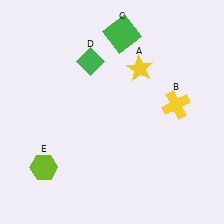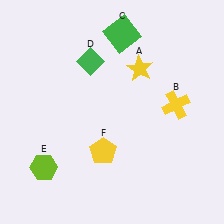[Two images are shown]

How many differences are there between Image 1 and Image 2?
There is 1 difference between the two images.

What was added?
A yellow pentagon (F) was added in Image 2.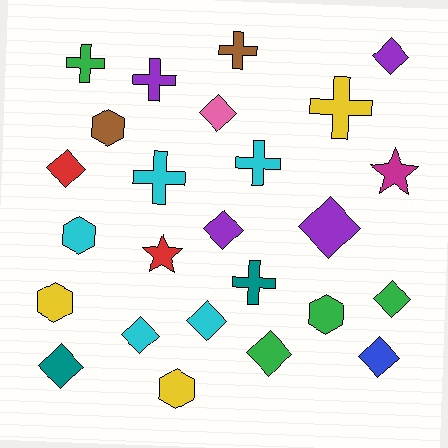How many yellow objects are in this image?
There are 3 yellow objects.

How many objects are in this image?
There are 25 objects.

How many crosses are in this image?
There are 7 crosses.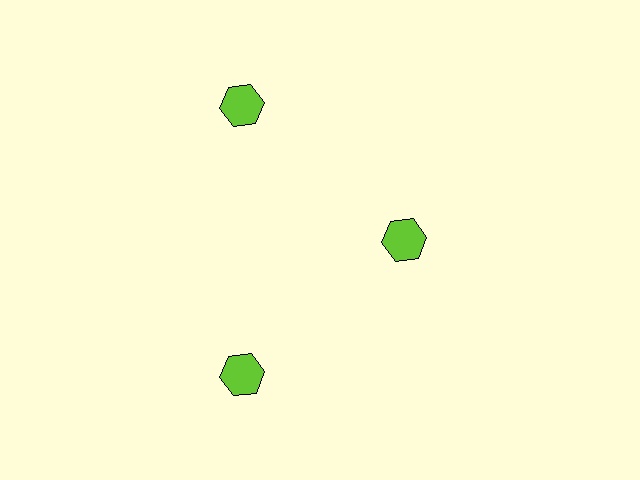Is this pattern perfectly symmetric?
No. The 3 lime hexagons are arranged in a ring, but one element near the 3 o'clock position is pulled inward toward the center, breaking the 3-fold rotational symmetry.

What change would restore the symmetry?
The symmetry would be restored by moving it outward, back onto the ring so that all 3 hexagons sit at equal angles and equal distance from the center.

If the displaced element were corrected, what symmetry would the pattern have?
It would have 3-fold rotational symmetry — the pattern would map onto itself every 120 degrees.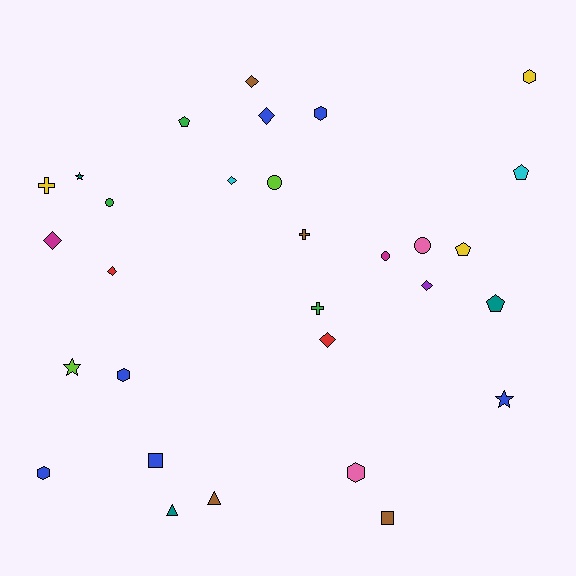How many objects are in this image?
There are 30 objects.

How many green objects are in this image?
There are 3 green objects.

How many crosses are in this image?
There are 3 crosses.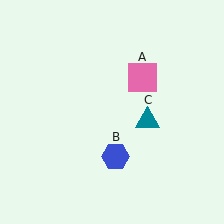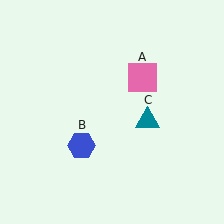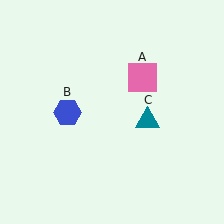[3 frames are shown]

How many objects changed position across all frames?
1 object changed position: blue hexagon (object B).